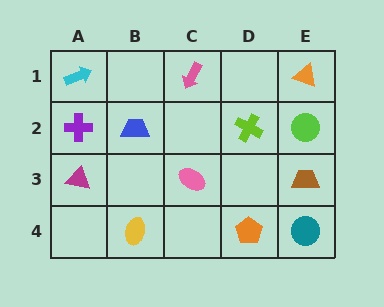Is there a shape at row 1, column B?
No, that cell is empty.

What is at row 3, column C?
A pink ellipse.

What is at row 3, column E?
A brown trapezoid.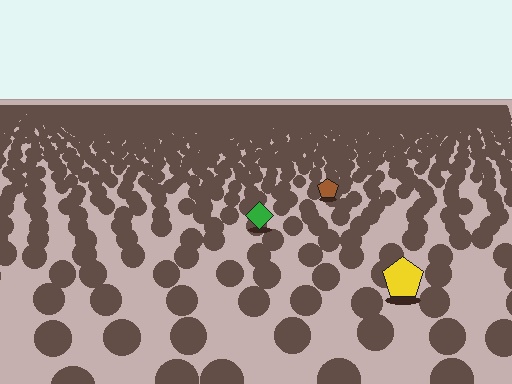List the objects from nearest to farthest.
From nearest to farthest: the yellow pentagon, the green diamond, the brown pentagon.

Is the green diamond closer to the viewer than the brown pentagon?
Yes. The green diamond is closer — you can tell from the texture gradient: the ground texture is coarser near it.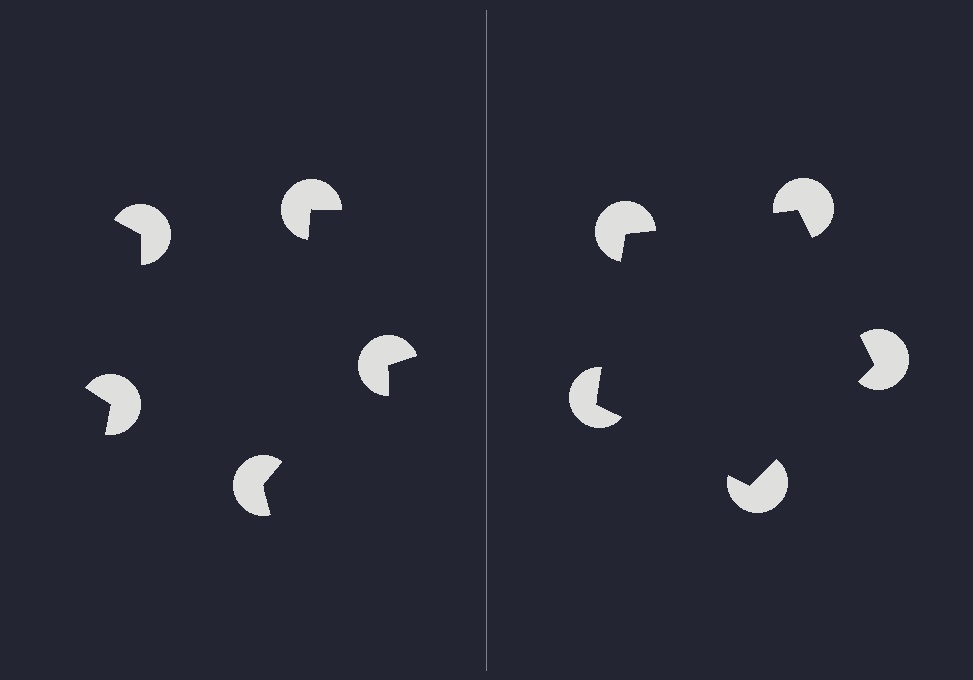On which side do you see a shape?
An illusory pentagon appears on the right side. On the left side the wedge cuts are rotated, so no coherent shape forms.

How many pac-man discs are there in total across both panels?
10 — 5 on each side.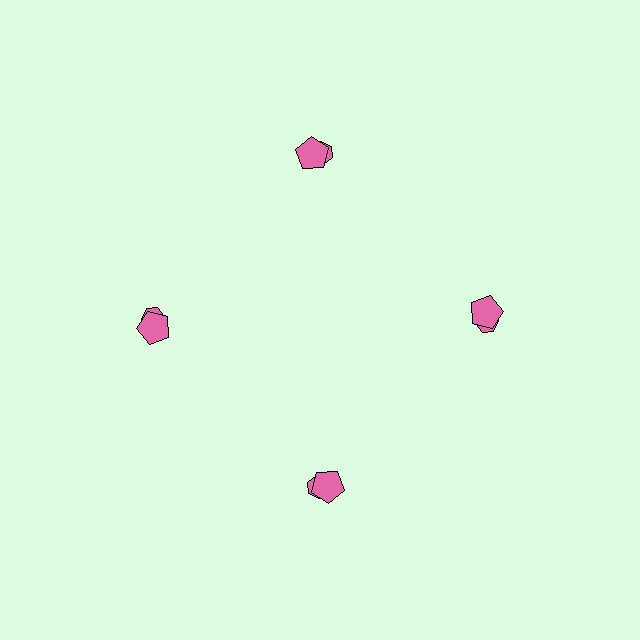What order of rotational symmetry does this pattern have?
This pattern has 4-fold rotational symmetry.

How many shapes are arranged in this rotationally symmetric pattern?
There are 8 shapes, arranged in 4 groups of 2.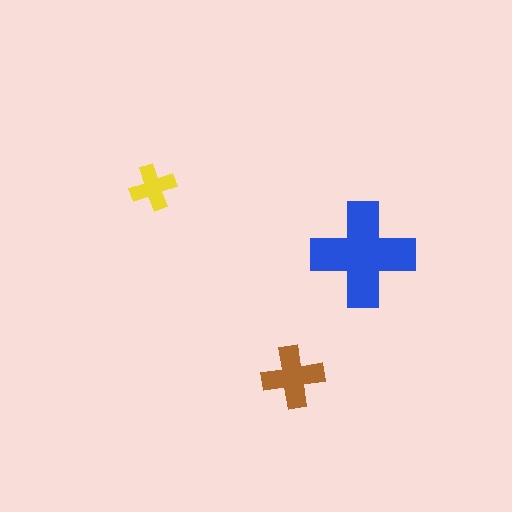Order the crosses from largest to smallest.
the blue one, the brown one, the yellow one.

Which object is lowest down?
The brown cross is bottommost.